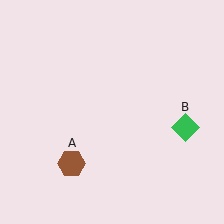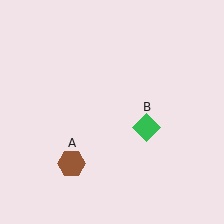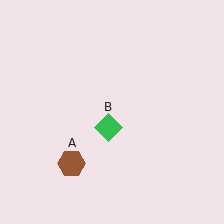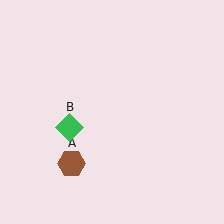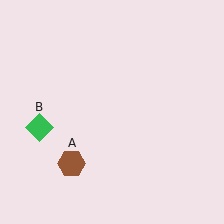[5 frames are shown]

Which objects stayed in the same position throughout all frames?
Brown hexagon (object A) remained stationary.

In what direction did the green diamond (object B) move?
The green diamond (object B) moved left.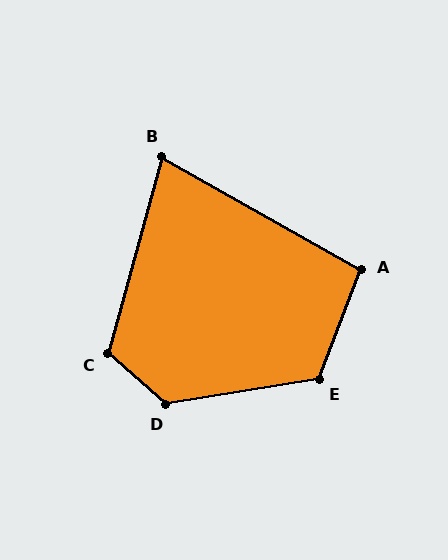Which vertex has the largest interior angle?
D, at approximately 129 degrees.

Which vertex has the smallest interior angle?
B, at approximately 76 degrees.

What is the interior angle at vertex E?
Approximately 120 degrees (obtuse).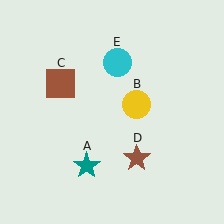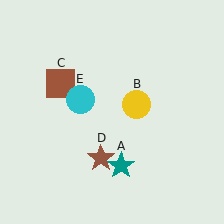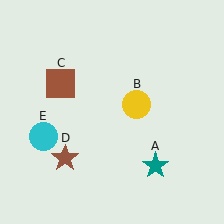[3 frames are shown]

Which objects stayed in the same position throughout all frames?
Yellow circle (object B) and brown square (object C) remained stationary.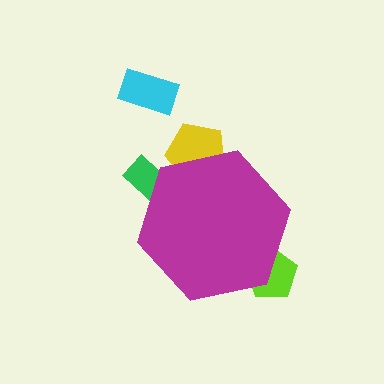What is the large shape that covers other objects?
A magenta hexagon.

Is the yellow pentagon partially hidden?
Yes, the yellow pentagon is partially hidden behind the magenta hexagon.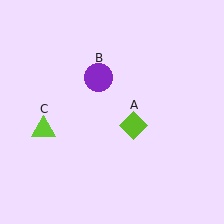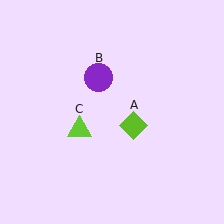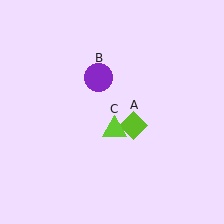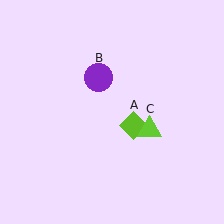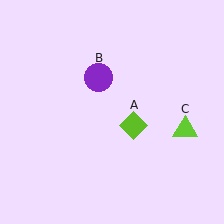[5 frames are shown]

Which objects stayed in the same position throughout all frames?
Lime diamond (object A) and purple circle (object B) remained stationary.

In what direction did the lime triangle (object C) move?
The lime triangle (object C) moved right.